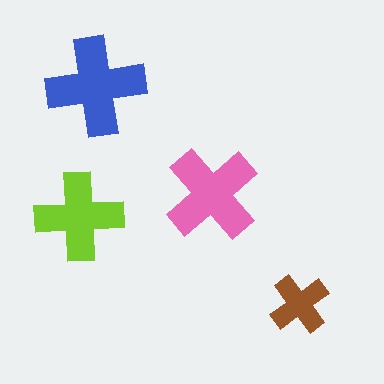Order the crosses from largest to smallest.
the blue one, the pink one, the lime one, the brown one.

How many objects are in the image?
There are 4 objects in the image.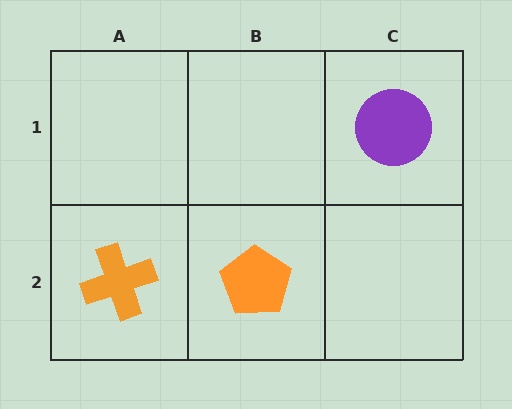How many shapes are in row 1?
1 shape.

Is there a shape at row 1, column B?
No, that cell is empty.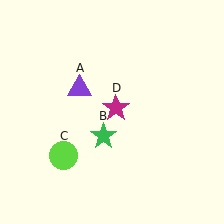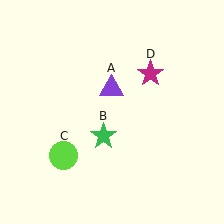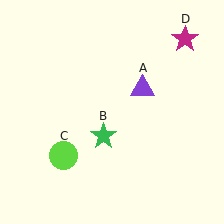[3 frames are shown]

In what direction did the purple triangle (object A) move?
The purple triangle (object A) moved right.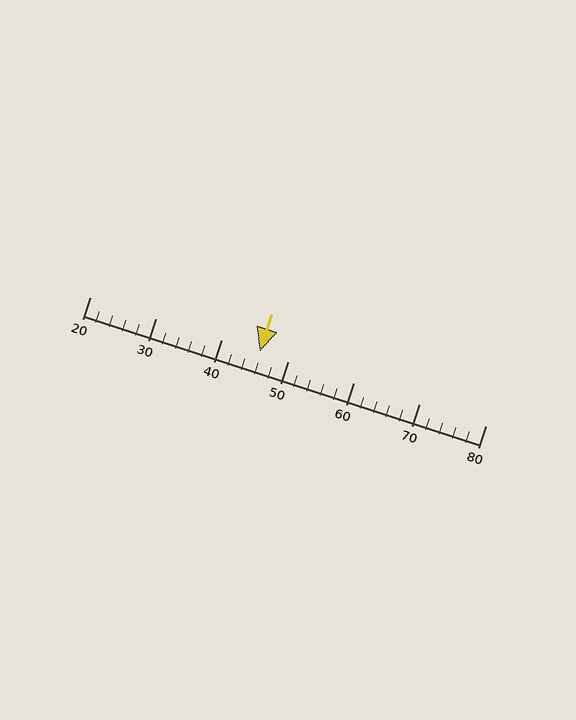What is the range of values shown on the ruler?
The ruler shows values from 20 to 80.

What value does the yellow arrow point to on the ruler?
The yellow arrow points to approximately 46.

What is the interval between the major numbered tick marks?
The major tick marks are spaced 10 units apart.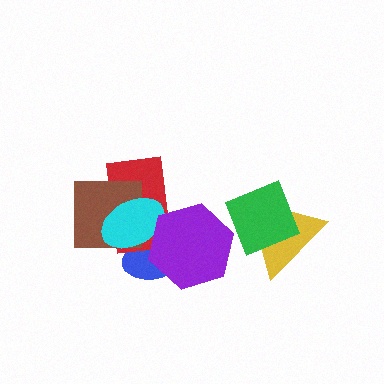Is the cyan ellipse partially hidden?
Yes, it is partially covered by another shape.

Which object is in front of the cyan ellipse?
The purple hexagon is in front of the cyan ellipse.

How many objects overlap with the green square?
1 object overlaps with the green square.